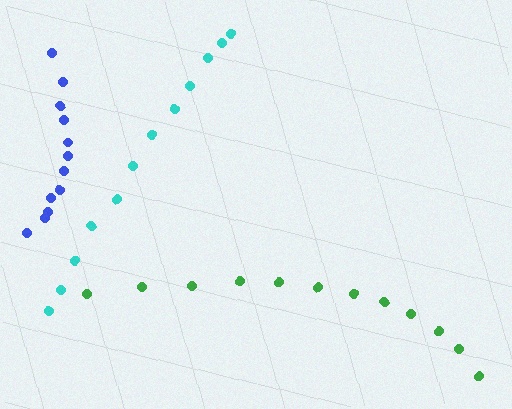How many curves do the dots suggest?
There are 3 distinct paths.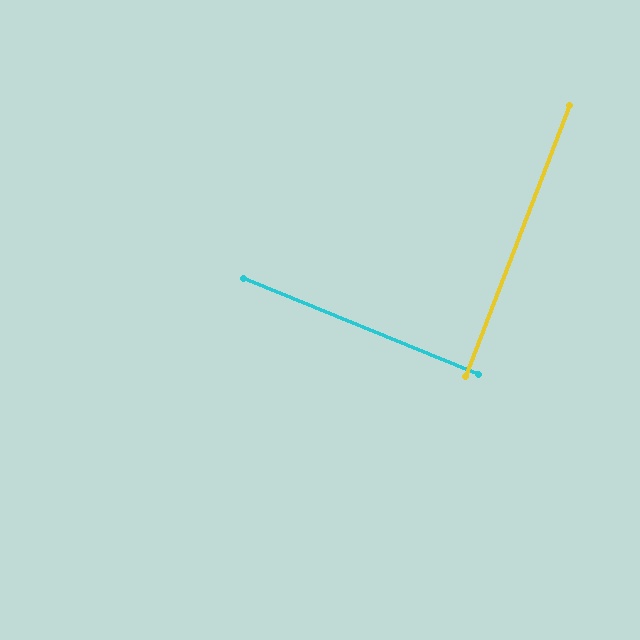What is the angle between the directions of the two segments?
Approximately 89 degrees.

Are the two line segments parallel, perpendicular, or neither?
Perpendicular — they meet at approximately 89°.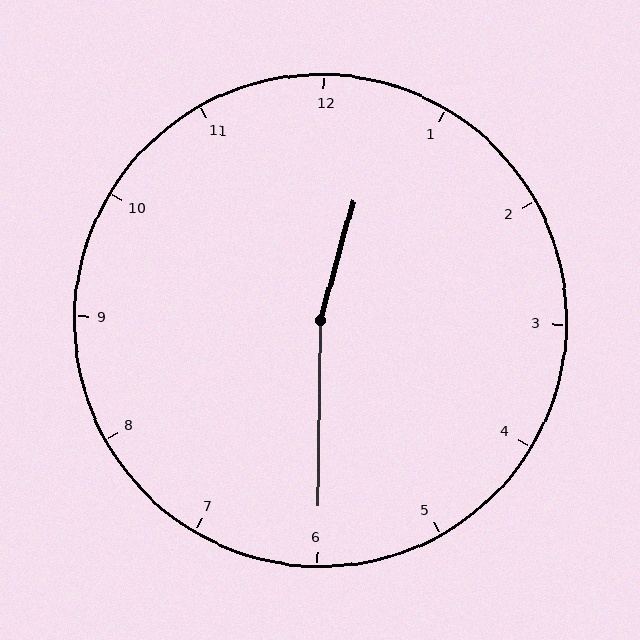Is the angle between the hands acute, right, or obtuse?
It is obtuse.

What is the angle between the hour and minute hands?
Approximately 165 degrees.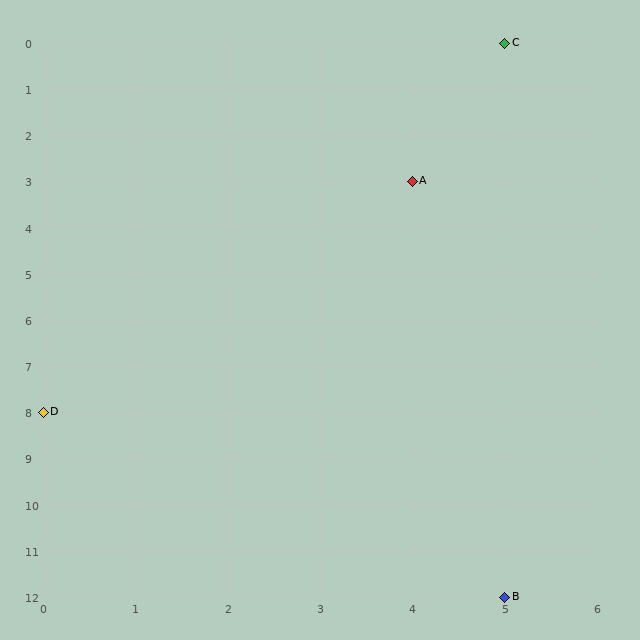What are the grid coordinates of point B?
Point B is at grid coordinates (5, 12).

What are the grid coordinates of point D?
Point D is at grid coordinates (0, 8).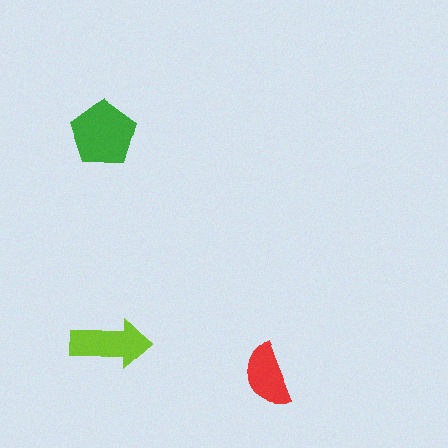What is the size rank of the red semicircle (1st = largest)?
3rd.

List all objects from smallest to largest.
The red semicircle, the lime arrow, the green pentagon.